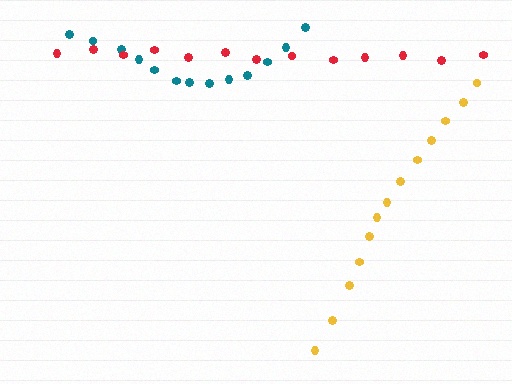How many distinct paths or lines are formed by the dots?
There are 3 distinct paths.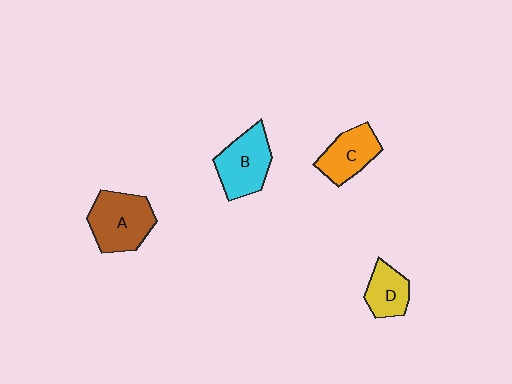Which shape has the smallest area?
Shape D (yellow).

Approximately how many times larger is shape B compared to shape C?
Approximately 1.2 times.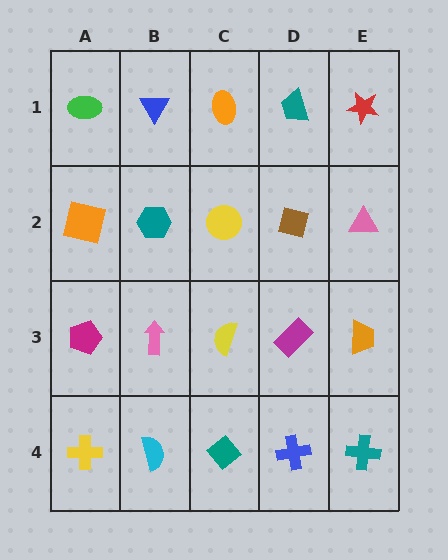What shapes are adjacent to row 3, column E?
A pink triangle (row 2, column E), a teal cross (row 4, column E), a magenta rectangle (row 3, column D).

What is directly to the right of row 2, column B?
A yellow circle.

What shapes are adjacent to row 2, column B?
A blue triangle (row 1, column B), a pink arrow (row 3, column B), an orange square (row 2, column A), a yellow circle (row 2, column C).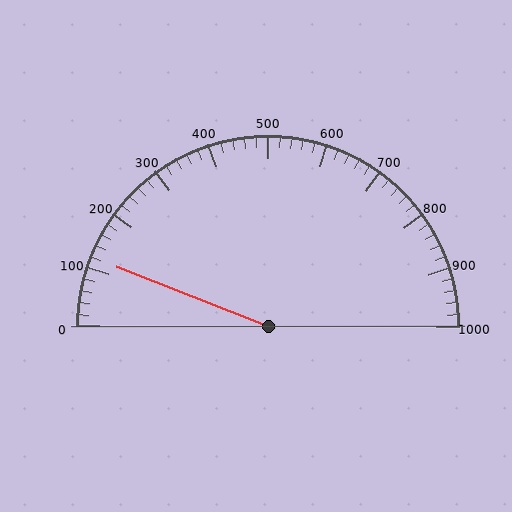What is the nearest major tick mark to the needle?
The nearest major tick mark is 100.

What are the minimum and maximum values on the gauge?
The gauge ranges from 0 to 1000.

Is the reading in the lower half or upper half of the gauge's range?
The reading is in the lower half of the range (0 to 1000).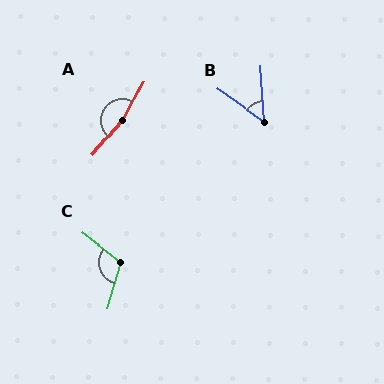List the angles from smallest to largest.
B (52°), C (112°), A (168°).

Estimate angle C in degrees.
Approximately 112 degrees.